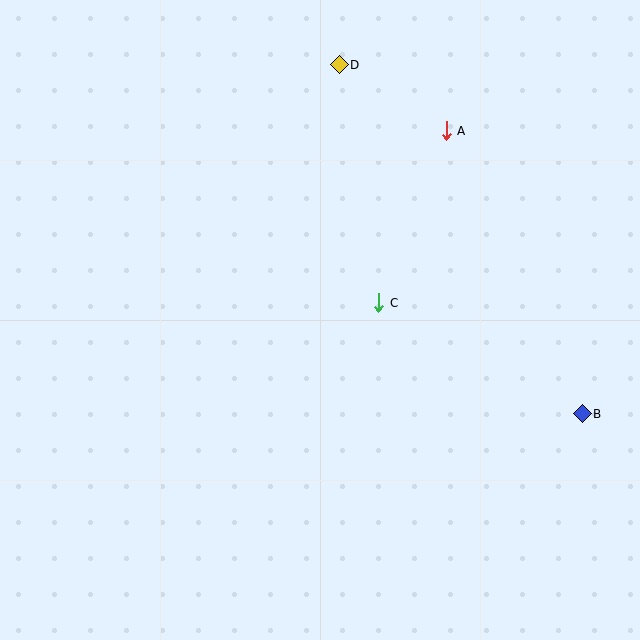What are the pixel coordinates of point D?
Point D is at (339, 65).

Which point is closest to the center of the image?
Point C at (379, 303) is closest to the center.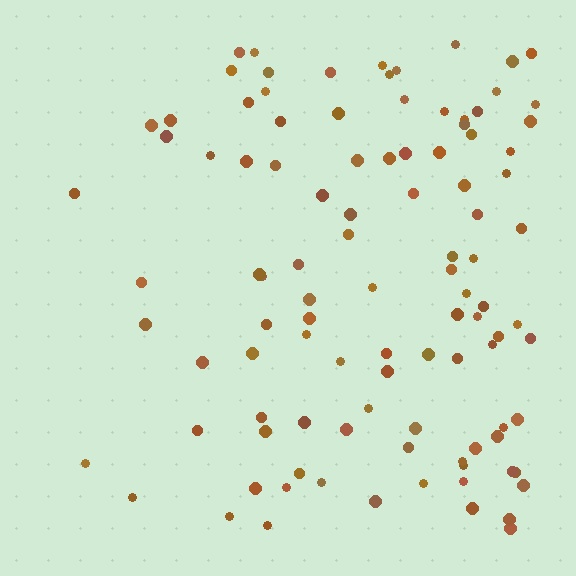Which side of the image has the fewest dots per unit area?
The left.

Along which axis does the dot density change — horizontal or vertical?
Horizontal.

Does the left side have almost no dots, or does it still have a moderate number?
Still a moderate number, just noticeably fewer than the right.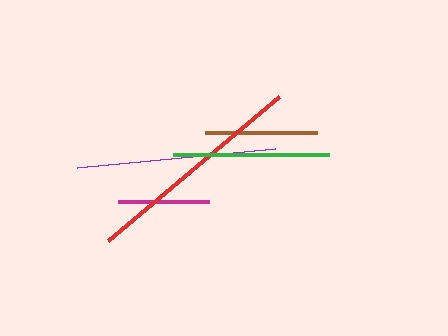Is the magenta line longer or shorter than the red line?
The red line is longer than the magenta line.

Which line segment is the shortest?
The magenta line is the shortest at approximately 91 pixels.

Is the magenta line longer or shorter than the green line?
The green line is longer than the magenta line.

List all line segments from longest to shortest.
From longest to shortest: red, purple, green, brown, magenta.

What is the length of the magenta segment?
The magenta segment is approximately 91 pixels long.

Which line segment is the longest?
The red line is the longest at approximately 223 pixels.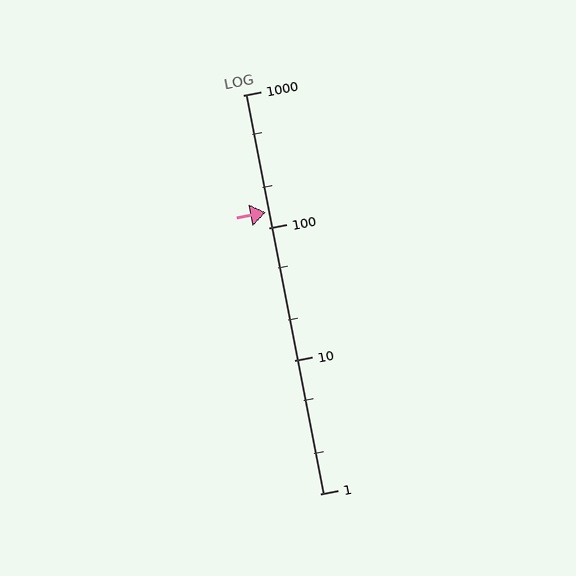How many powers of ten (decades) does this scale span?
The scale spans 3 decades, from 1 to 1000.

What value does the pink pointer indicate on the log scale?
The pointer indicates approximately 130.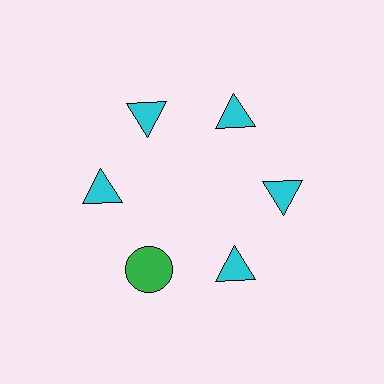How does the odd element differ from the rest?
It differs in both color (green instead of cyan) and shape (circle instead of triangle).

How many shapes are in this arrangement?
There are 6 shapes arranged in a ring pattern.